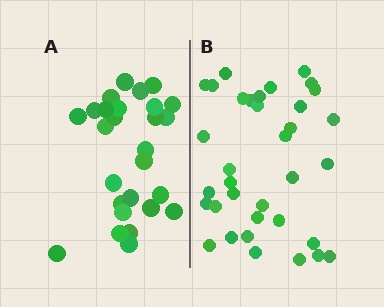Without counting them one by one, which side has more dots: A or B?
Region B (the right region) has more dots.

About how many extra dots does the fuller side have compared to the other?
Region B has roughly 8 or so more dots than region A.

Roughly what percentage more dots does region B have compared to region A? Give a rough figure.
About 30% more.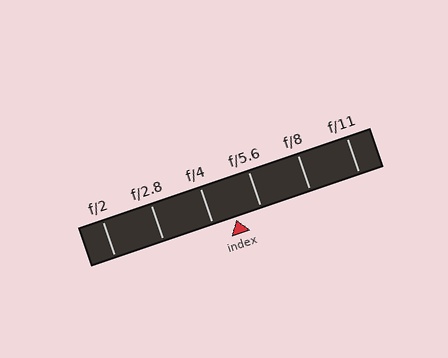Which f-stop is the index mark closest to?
The index mark is closest to f/4.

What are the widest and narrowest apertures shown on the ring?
The widest aperture shown is f/2 and the narrowest is f/11.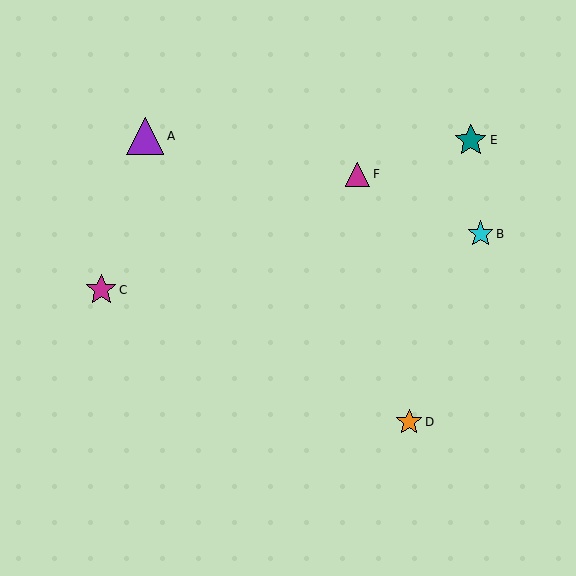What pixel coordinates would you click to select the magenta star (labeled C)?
Click at (101, 290) to select the magenta star C.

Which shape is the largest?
The purple triangle (labeled A) is the largest.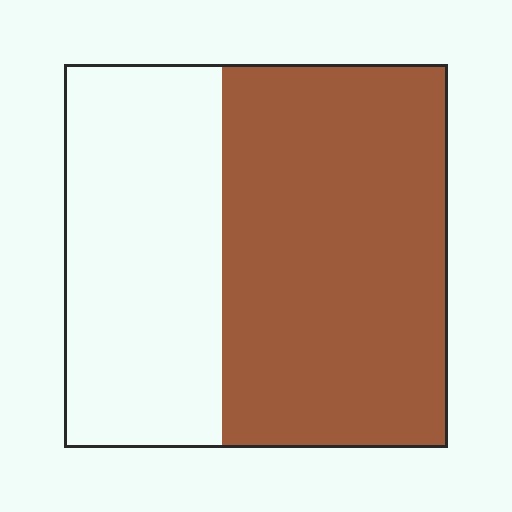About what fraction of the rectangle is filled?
About three fifths (3/5).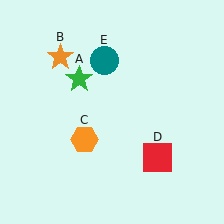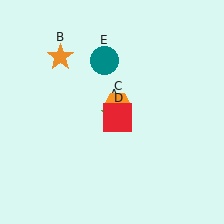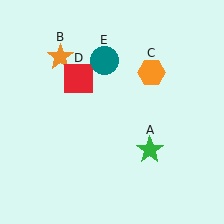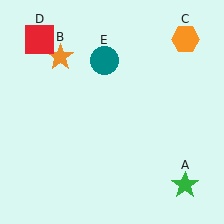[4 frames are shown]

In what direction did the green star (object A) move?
The green star (object A) moved down and to the right.